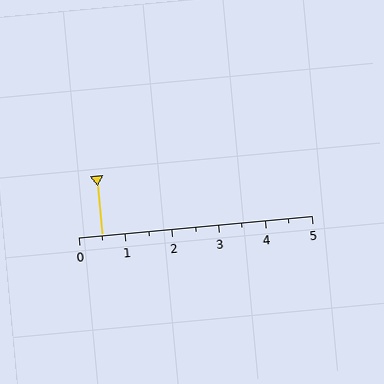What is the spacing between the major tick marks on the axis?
The major ticks are spaced 1 apart.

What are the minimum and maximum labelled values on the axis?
The axis runs from 0 to 5.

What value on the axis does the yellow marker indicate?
The marker indicates approximately 0.5.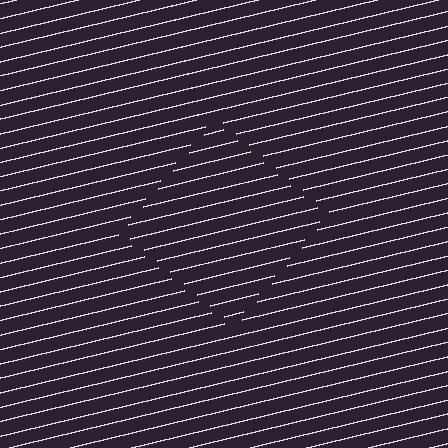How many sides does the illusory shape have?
4 sides — the line-ends trace a square.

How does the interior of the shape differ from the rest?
The interior of the shape contains the same grating, shifted by half a period — the contour is defined by the phase discontinuity where line-ends from the inner and outer gratings abut.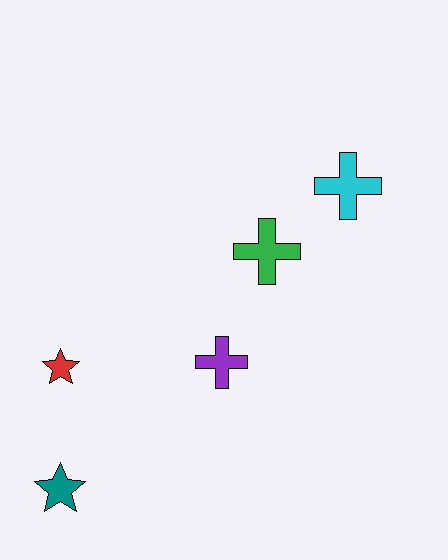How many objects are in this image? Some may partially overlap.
There are 5 objects.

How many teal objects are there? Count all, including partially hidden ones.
There is 1 teal object.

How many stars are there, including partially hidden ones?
There are 2 stars.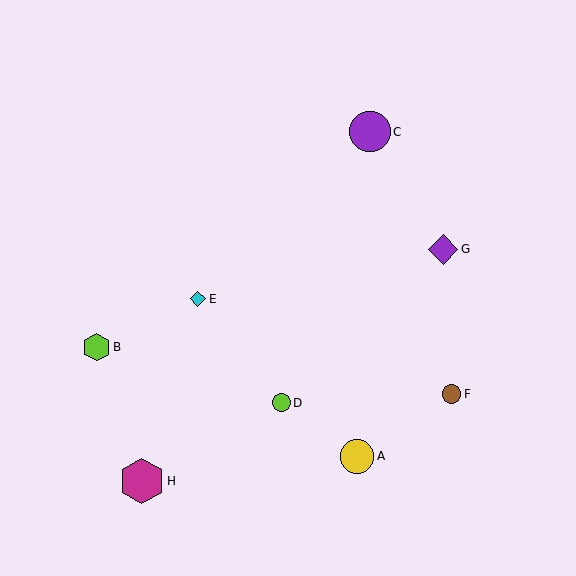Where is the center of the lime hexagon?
The center of the lime hexagon is at (96, 347).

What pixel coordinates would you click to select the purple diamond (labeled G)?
Click at (443, 249) to select the purple diamond G.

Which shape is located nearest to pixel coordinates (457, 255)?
The purple diamond (labeled G) at (443, 249) is nearest to that location.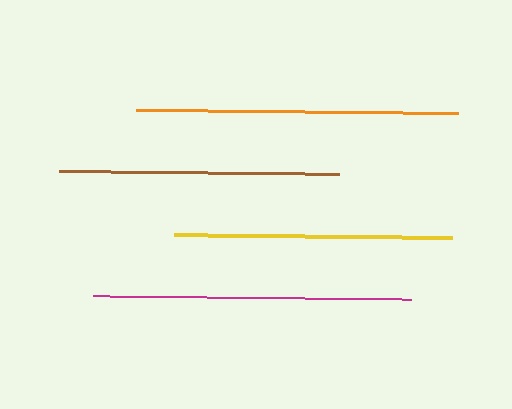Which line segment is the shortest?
The yellow line is the shortest at approximately 278 pixels.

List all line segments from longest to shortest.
From longest to shortest: orange, magenta, brown, yellow.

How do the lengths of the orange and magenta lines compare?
The orange and magenta lines are approximately the same length.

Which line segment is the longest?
The orange line is the longest at approximately 323 pixels.